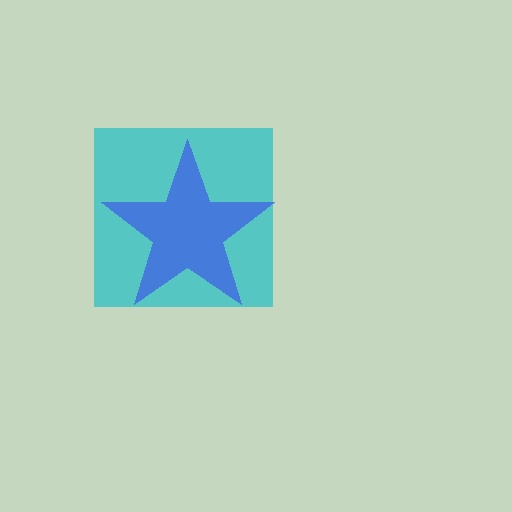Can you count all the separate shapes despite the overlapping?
Yes, there are 2 separate shapes.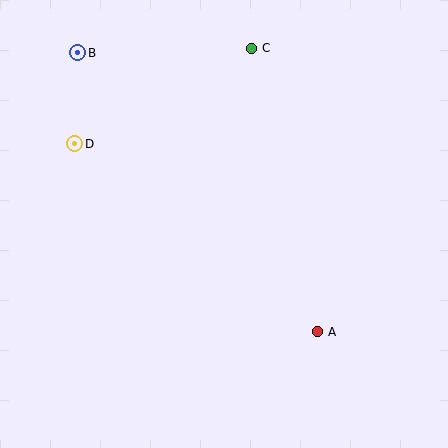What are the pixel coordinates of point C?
Point C is at (252, 48).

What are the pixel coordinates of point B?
Point B is at (78, 53).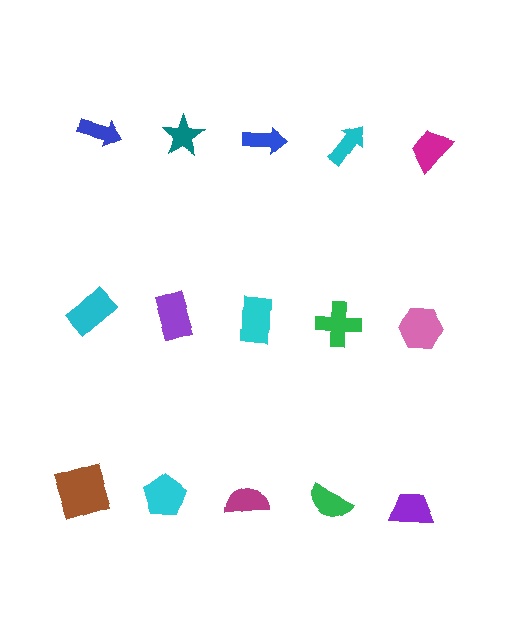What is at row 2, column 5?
A pink hexagon.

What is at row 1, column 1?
A blue arrow.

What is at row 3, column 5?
A purple trapezoid.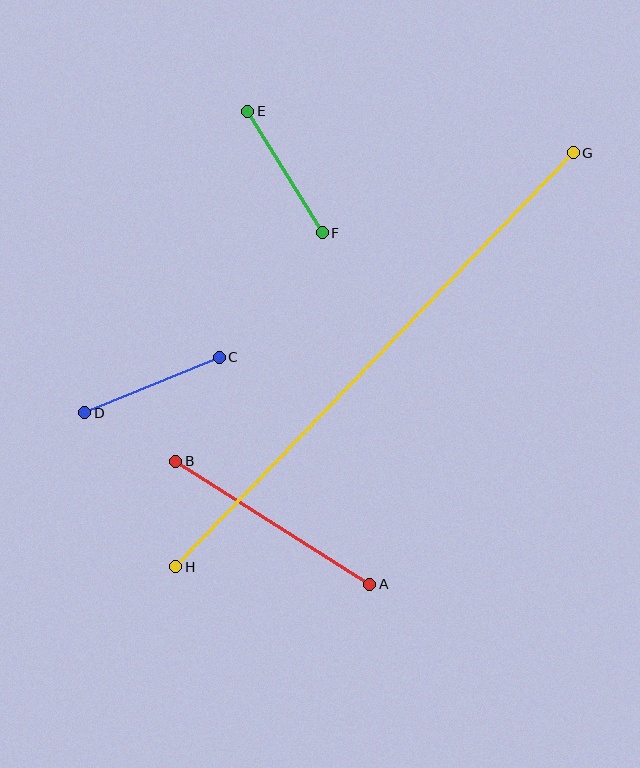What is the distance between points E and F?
The distance is approximately 143 pixels.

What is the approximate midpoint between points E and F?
The midpoint is at approximately (285, 172) pixels.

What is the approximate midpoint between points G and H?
The midpoint is at approximately (374, 360) pixels.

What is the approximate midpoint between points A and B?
The midpoint is at approximately (273, 523) pixels.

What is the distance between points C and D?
The distance is approximately 145 pixels.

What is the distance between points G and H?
The distance is approximately 574 pixels.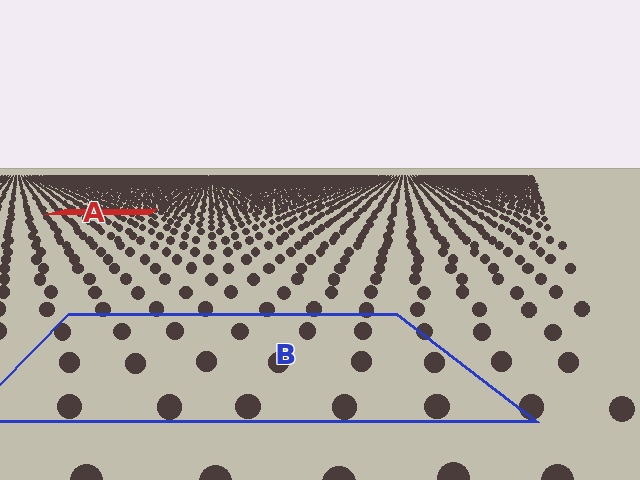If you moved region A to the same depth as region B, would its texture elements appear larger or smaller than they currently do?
They would appear larger. At a closer depth, the same texture elements are projected at a bigger on-screen size.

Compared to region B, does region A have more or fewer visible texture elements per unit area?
Region A has more texture elements per unit area — they are packed more densely because it is farther away.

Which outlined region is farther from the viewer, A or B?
Region A is farther from the viewer — the texture elements inside it appear smaller and more densely packed.